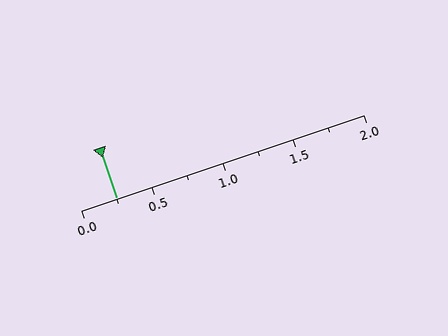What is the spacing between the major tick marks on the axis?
The major ticks are spaced 0.5 apart.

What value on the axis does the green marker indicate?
The marker indicates approximately 0.25.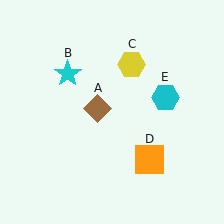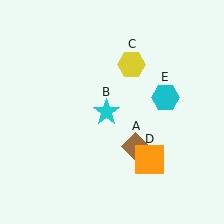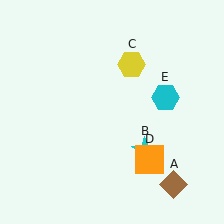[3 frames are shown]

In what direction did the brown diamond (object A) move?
The brown diamond (object A) moved down and to the right.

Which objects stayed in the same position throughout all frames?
Yellow hexagon (object C) and orange square (object D) and cyan hexagon (object E) remained stationary.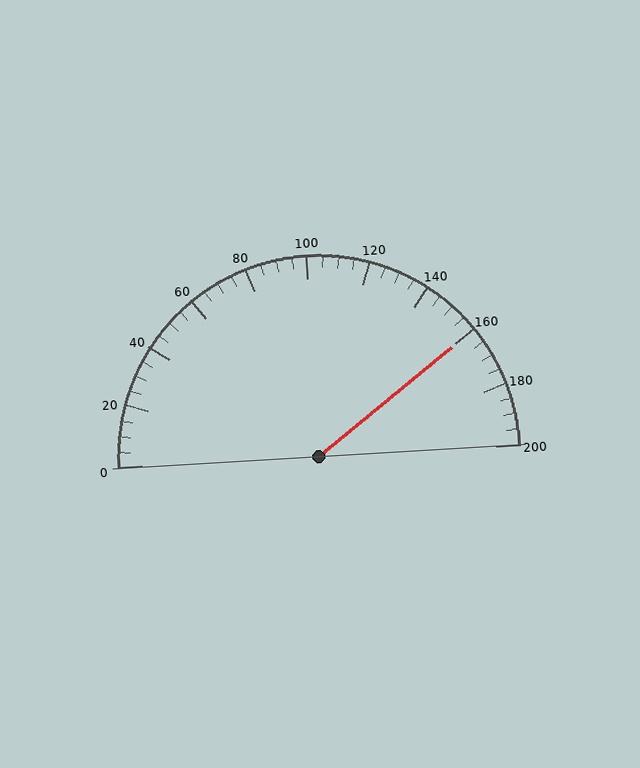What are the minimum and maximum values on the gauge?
The gauge ranges from 0 to 200.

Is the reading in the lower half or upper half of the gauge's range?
The reading is in the upper half of the range (0 to 200).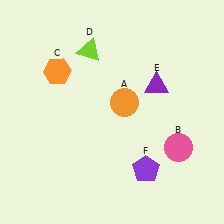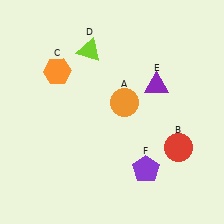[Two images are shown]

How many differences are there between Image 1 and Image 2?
There is 1 difference between the two images.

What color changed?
The circle (B) changed from pink in Image 1 to red in Image 2.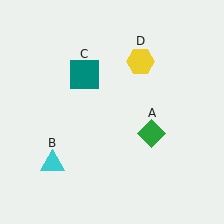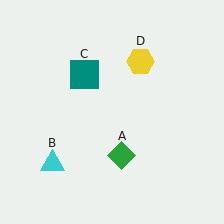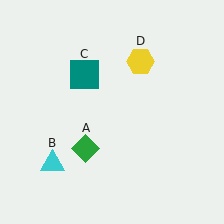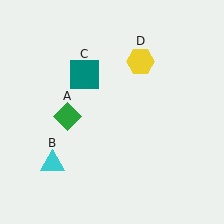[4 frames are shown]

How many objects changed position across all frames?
1 object changed position: green diamond (object A).